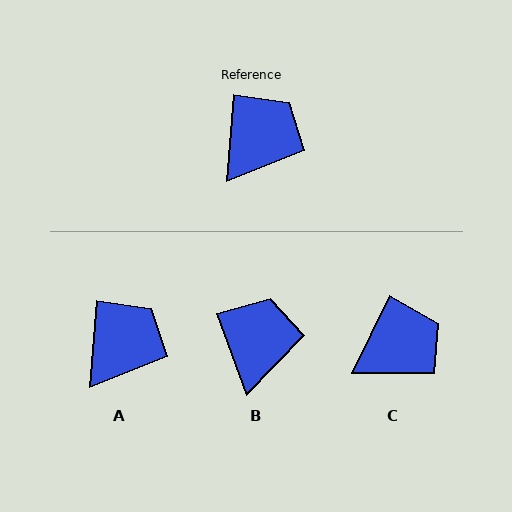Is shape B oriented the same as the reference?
No, it is off by about 24 degrees.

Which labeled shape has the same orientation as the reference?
A.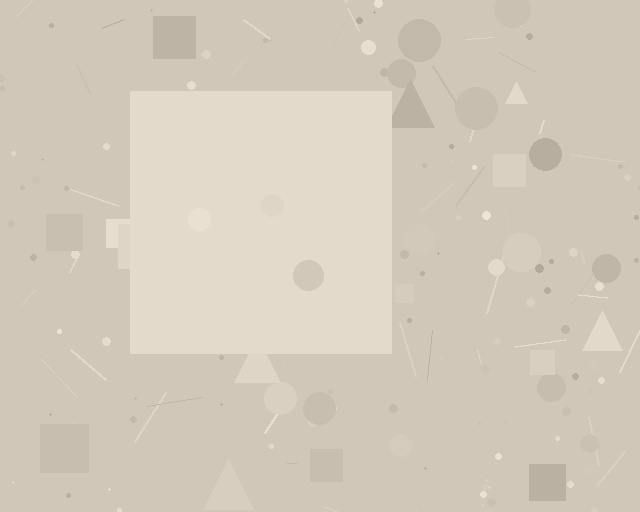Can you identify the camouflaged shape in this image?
The camouflaged shape is a square.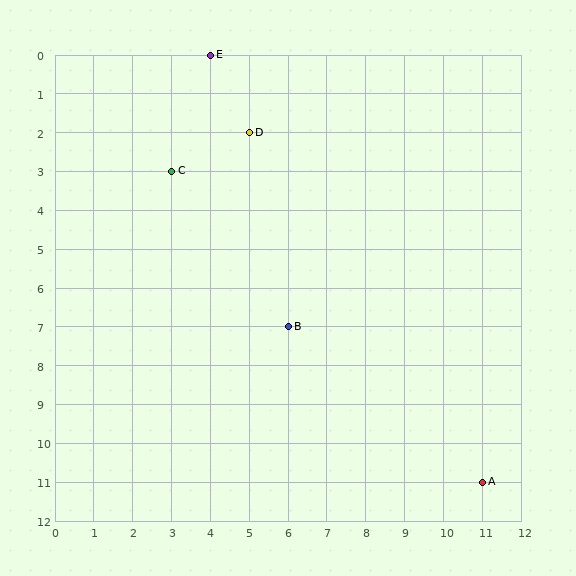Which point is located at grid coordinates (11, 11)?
Point A is at (11, 11).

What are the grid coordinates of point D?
Point D is at grid coordinates (5, 2).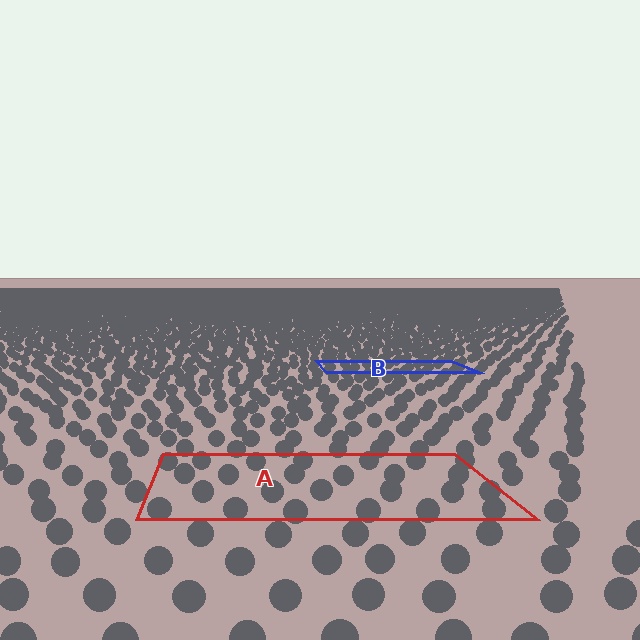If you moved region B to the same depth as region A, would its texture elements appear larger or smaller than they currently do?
They would appear larger. At a closer depth, the same texture elements are projected at a bigger on-screen size.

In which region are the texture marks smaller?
The texture marks are smaller in region B, because it is farther away.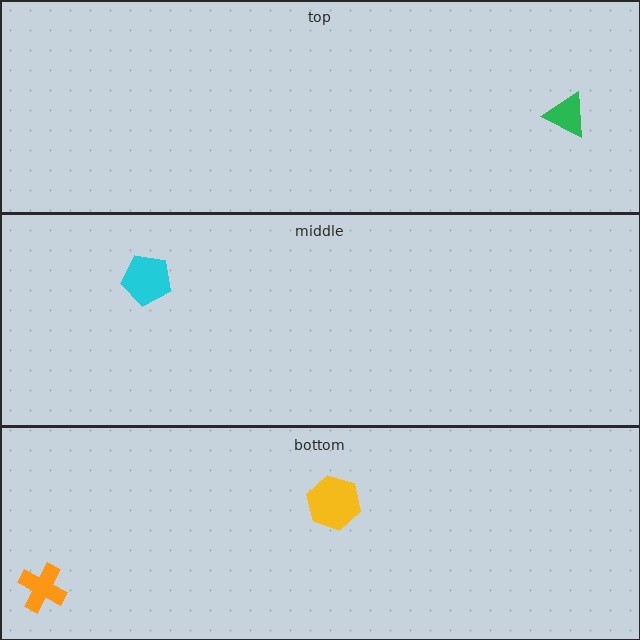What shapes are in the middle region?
The cyan pentagon.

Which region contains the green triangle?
The top region.